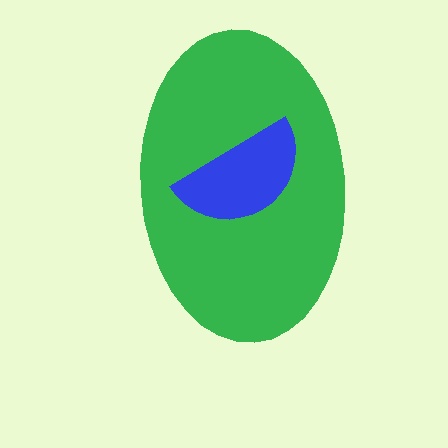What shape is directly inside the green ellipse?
The blue semicircle.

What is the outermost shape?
The green ellipse.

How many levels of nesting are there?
2.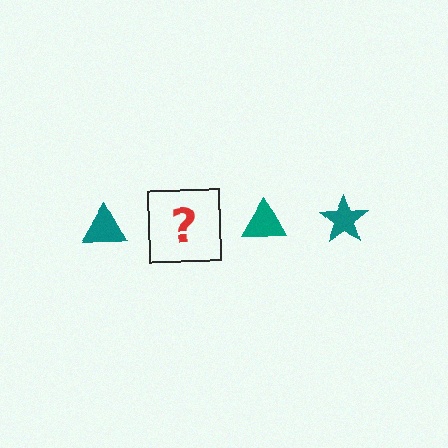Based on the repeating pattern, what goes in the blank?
The blank should be a teal star.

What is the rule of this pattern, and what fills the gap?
The rule is that the pattern cycles through triangle, star shapes in teal. The gap should be filled with a teal star.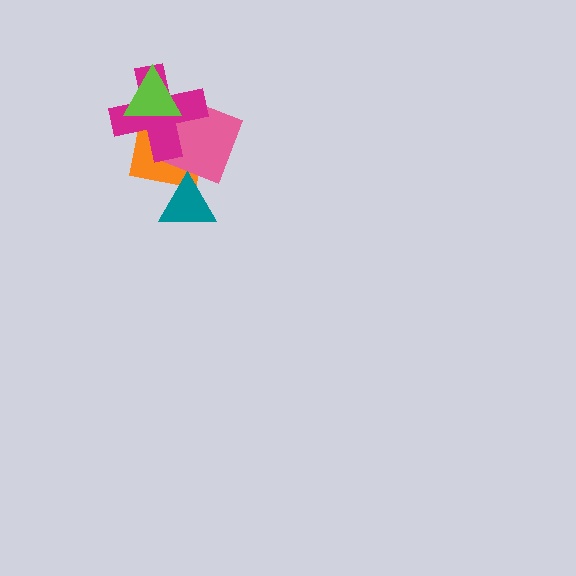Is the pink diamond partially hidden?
Yes, it is partially covered by another shape.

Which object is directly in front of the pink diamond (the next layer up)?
The magenta cross is directly in front of the pink diamond.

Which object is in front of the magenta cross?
The lime triangle is in front of the magenta cross.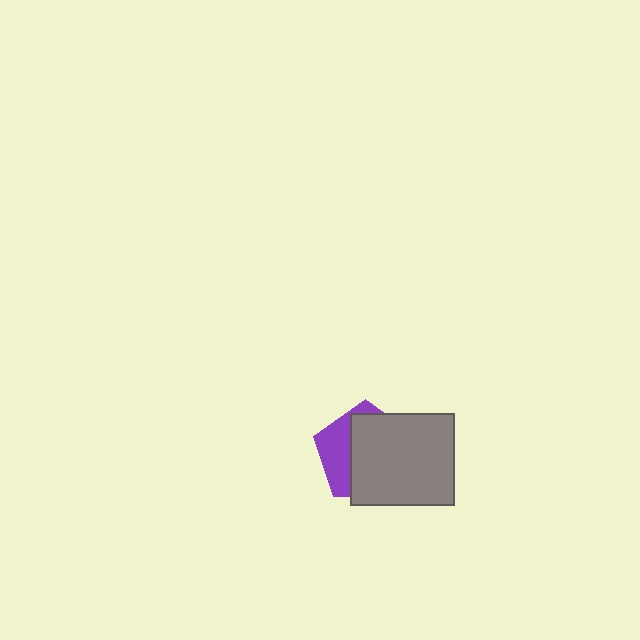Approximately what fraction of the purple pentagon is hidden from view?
Roughly 66% of the purple pentagon is hidden behind the gray rectangle.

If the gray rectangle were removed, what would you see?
You would see the complete purple pentagon.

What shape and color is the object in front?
The object in front is a gray rectangle.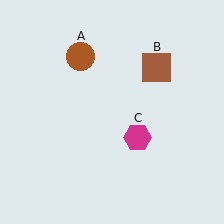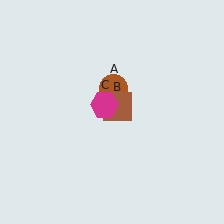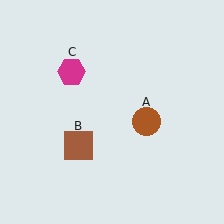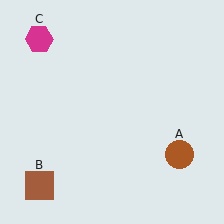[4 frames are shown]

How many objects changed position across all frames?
3 objects changed position: brown circle (object A), brown square (object B), magenta hexagon (object C).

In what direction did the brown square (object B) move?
The brown square (object B) moved down and to the left.